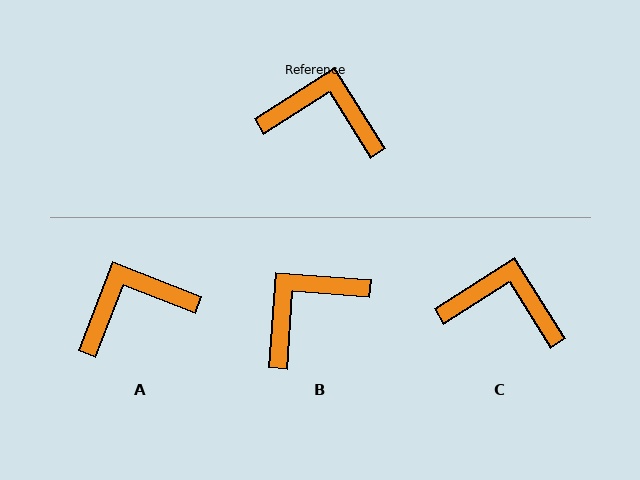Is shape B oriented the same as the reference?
No, it is off by about 54 degrees.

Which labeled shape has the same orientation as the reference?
C.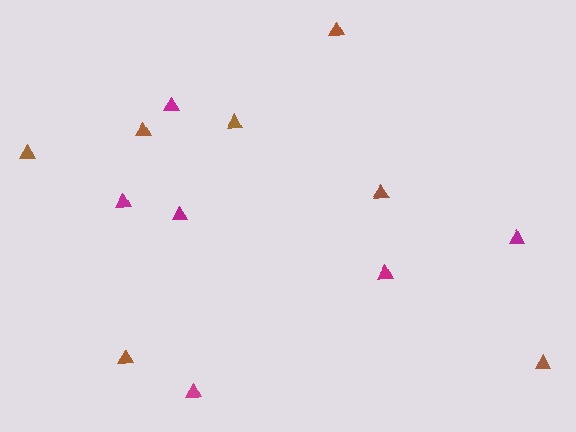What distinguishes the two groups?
There are 2 groups: one group of magenta triangles (6) and one group of brown triangles (7).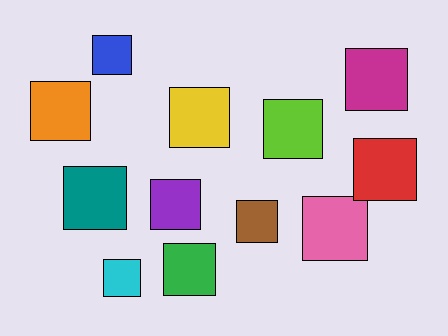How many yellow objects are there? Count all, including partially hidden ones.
There is 1 yellow object.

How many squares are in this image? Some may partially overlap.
There are 12 squares.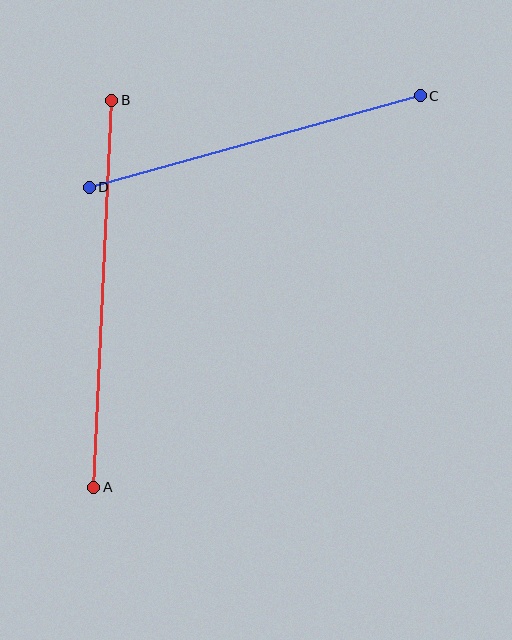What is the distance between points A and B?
The distance is approximately 387 pixels.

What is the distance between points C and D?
The distance is approximately 344 pixels.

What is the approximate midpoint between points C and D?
The midpoint is at approximately (255, 141) pixels.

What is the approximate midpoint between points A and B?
The midpoint is at approximately (103, 294) pixels.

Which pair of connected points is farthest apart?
Points A and B are farthest apart.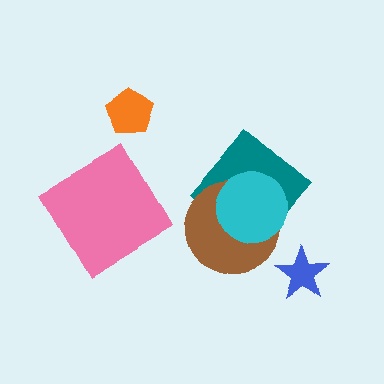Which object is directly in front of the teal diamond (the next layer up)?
The brown circle is directly in front of the teal diamond.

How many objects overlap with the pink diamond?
0 objects overlap with the pink diamond.